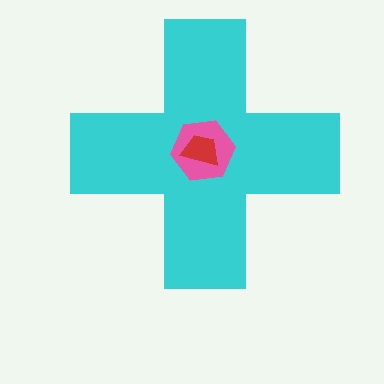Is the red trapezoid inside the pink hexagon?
Yes.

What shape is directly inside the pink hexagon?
The red trapezoid.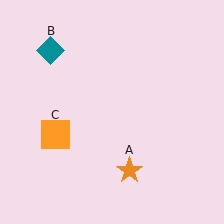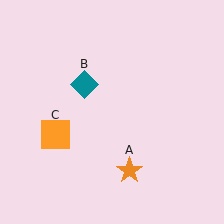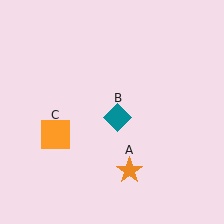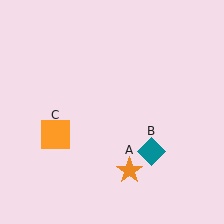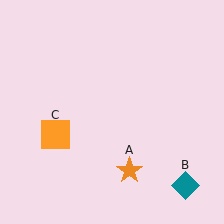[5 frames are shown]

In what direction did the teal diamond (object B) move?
The teal diamond (object B) moved down and to the right.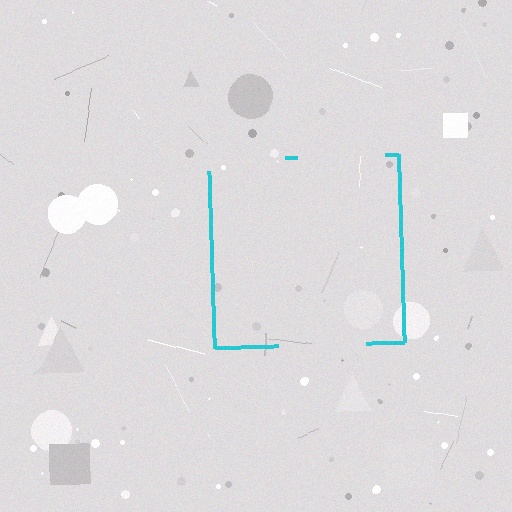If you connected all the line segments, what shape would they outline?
They would outline a square.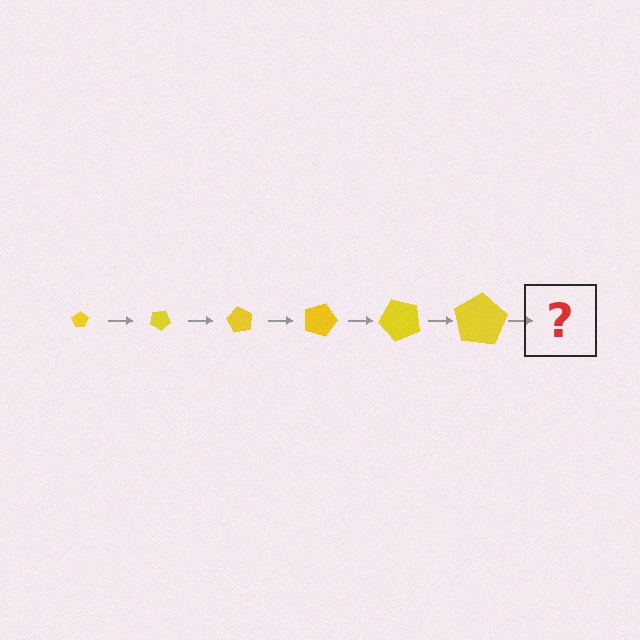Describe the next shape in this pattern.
It should be a pentagon, larger than the previous one and rotated 180 degrees from the start.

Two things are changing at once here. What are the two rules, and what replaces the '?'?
The two rules are that the pentagon grows larger each step and it rotates 30 degrees each step. The '?' should be a pentagon, larger than the previous one and rotated 180 degrees from the start.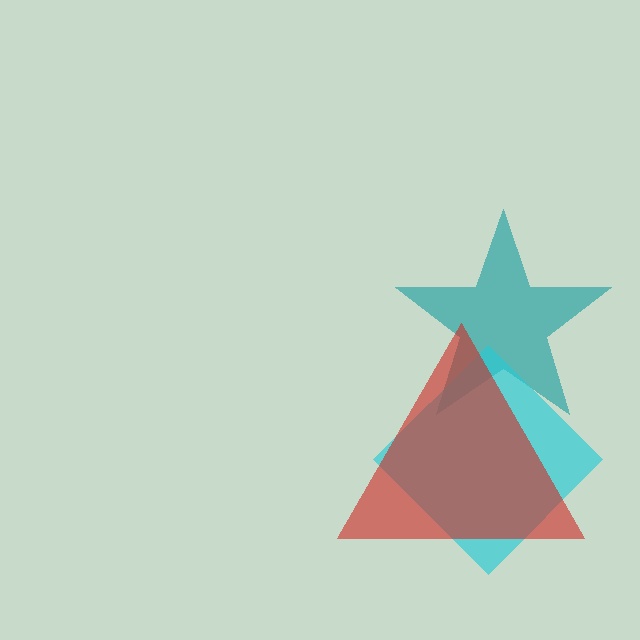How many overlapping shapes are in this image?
There are 3 overlapping shapes in the image.